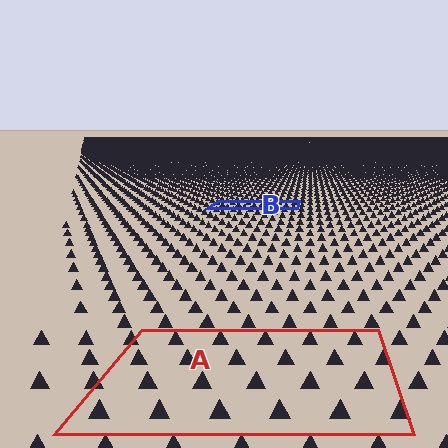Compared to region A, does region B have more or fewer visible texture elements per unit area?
Region B has more texture elements per unit area — they are packed more densely because it is farther away.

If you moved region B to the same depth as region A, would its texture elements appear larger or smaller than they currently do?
They would appear larger. At a closer depth, the same texture elements are projected at a bigger on-screen size.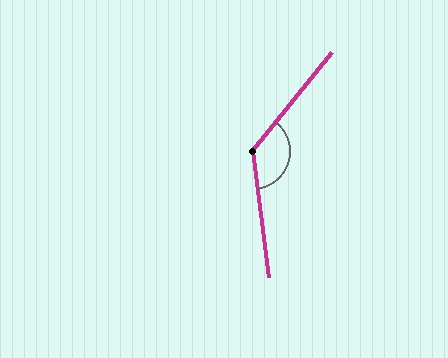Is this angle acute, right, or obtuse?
It is obtuse.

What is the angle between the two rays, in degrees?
Approximately 134 degrees.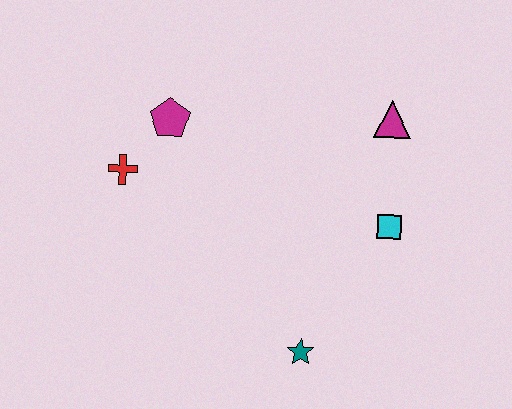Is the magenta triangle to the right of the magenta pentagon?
Yes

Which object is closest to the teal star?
The cyan square is closest to the teal star.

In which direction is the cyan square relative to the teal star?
The cyan square is above the teal star.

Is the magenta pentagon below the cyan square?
No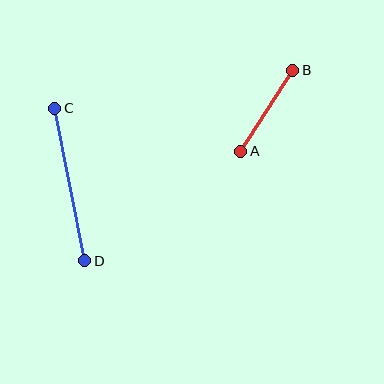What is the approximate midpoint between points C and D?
The midpoint is at approximately (70, 185) pixels.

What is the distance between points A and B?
The distance is approximately 96 pixels.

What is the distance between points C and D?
The distance is approximately 155 pixels.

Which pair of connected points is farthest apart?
Points C and D are farthest apart.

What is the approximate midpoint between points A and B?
The midpoint is at approximately (267, 111) pixels.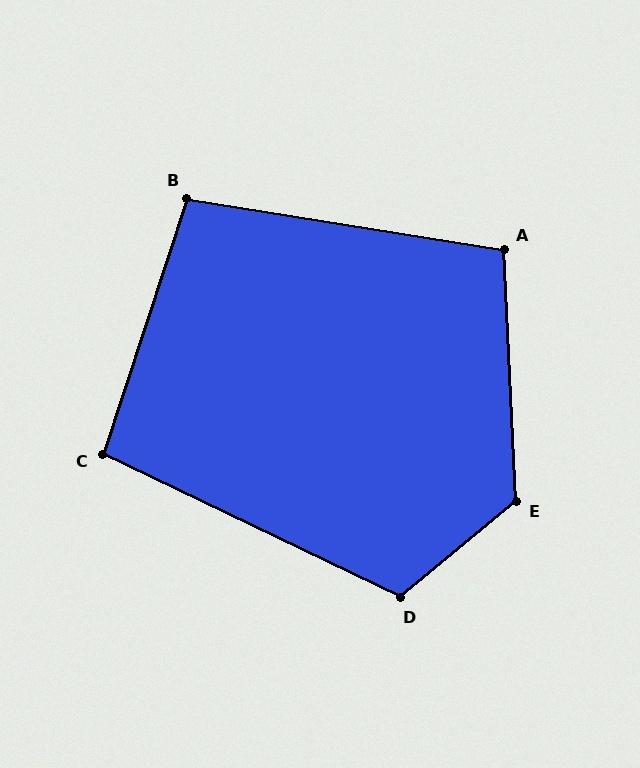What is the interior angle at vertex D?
Approximately 114 degrees (obtuse).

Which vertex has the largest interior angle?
E, at approximately 127 degrees.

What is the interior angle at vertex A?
Approximately 102 degrees (obtuse).